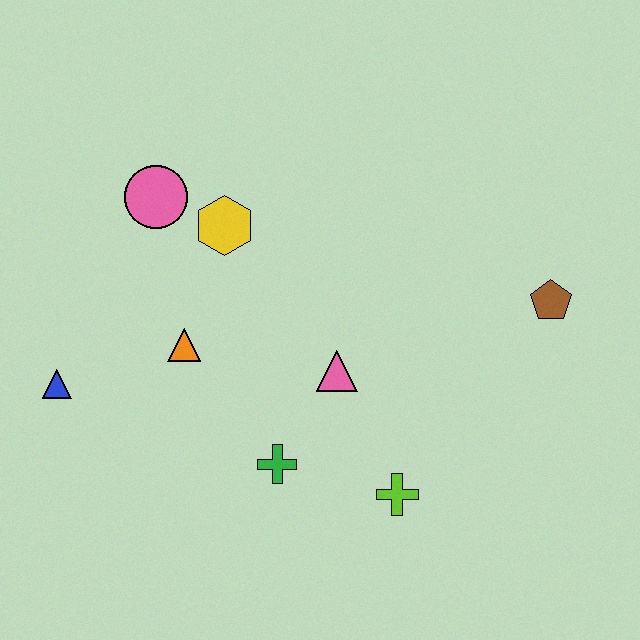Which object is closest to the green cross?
The pink triangle is closest to the green cross.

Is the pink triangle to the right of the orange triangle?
Yes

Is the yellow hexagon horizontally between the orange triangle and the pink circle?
No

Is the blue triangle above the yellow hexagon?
No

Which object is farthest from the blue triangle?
The brown pentagon is farthest from the blue triangle.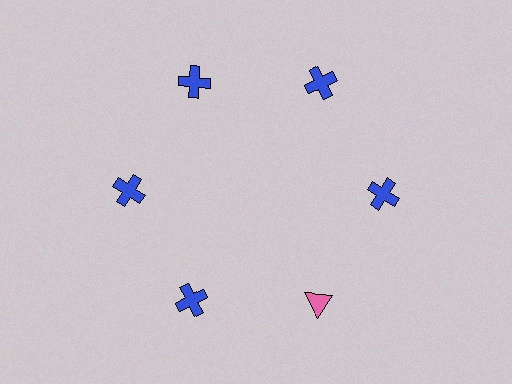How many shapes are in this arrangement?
There are 6 shapes arranged in a ring pattern.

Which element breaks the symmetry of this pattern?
The pink triangle at roughly the 5 o'clock position breaks the symmetry. All other shapes are blue crosses.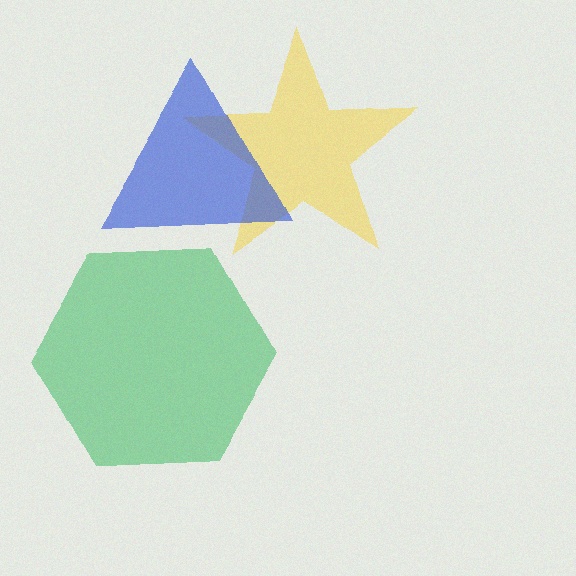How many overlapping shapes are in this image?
There are 3 overlapping shapes in the image.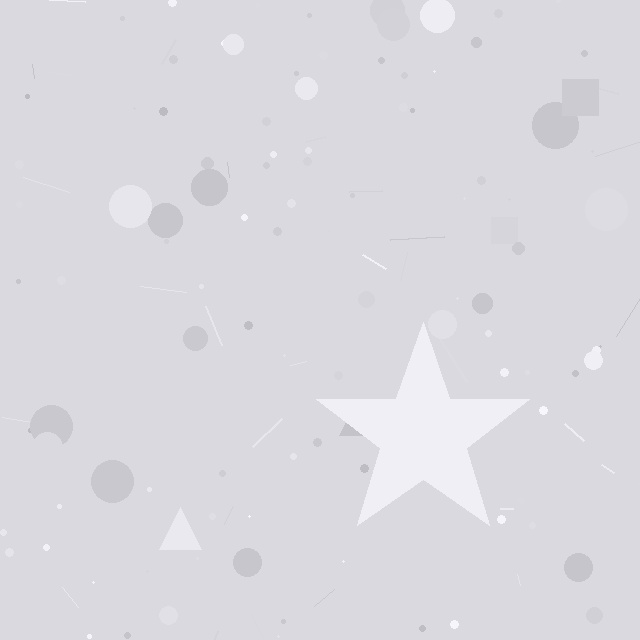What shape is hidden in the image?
A star is hidden in the image.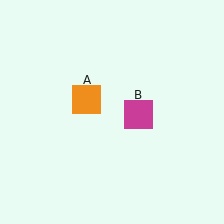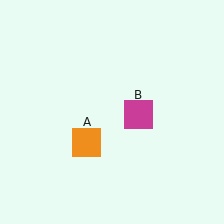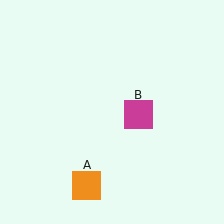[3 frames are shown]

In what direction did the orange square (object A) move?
The orange square (object A) moved down.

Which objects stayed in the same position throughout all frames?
Magenta square (object B) remained stationary.